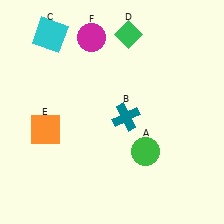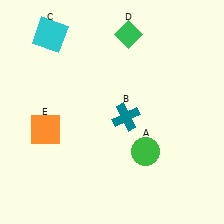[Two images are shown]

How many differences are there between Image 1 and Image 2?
There is 1 difference between the two images.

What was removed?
The magenta circle (F) was removed in Image 2.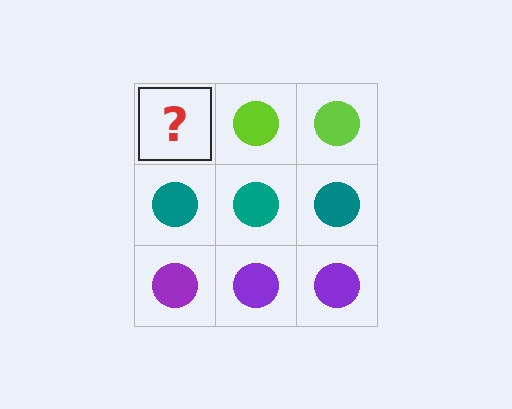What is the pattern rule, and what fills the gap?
The rule is that each row has a consistent color. The gap should be filled with a lime circle.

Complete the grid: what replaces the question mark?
The question mark should be replaced with a lime circle.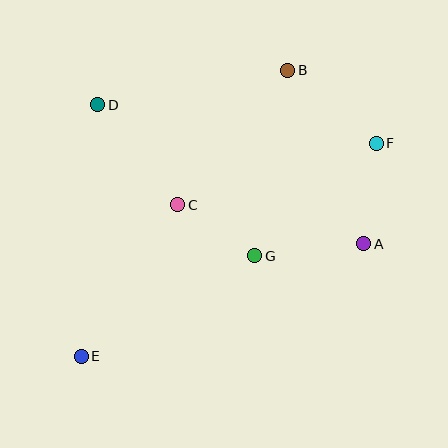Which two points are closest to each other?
Points C and G are closest to each other.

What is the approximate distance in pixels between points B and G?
The distance between B and G is approximately 188 pixels.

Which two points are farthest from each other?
Points E and F are farthest from each other.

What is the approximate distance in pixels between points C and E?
The distance between C and E is approximately 179 pixels.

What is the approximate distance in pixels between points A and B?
The distance between A and B is approximately 189 pixels.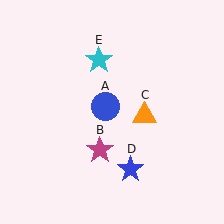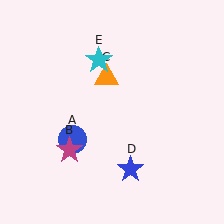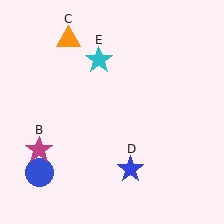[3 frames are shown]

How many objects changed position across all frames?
3 objects changed position: blue circle (object A), magenta star (object B), orange triangle (object C).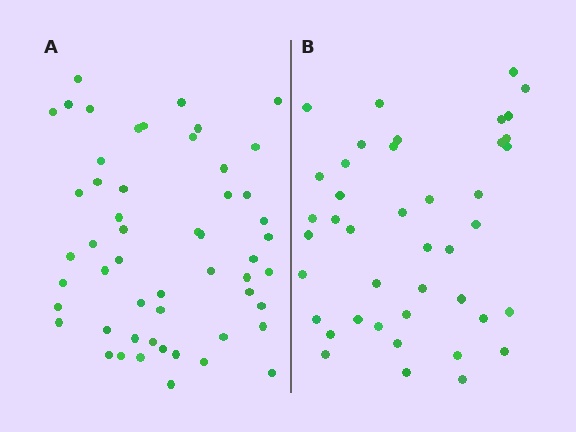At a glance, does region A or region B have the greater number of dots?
Region A (the left region) has more dots.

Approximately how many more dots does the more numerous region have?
Region A has roughly 12 or so more dots than region B.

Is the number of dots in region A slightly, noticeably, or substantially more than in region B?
Region A has noticeably more, but not dramatically so. The ratio is roughly 1.3 to 1.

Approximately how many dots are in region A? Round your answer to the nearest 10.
About 50 dots. (The exact count is 53, which rounds to 50.)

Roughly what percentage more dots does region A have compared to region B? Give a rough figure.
About 25% more.